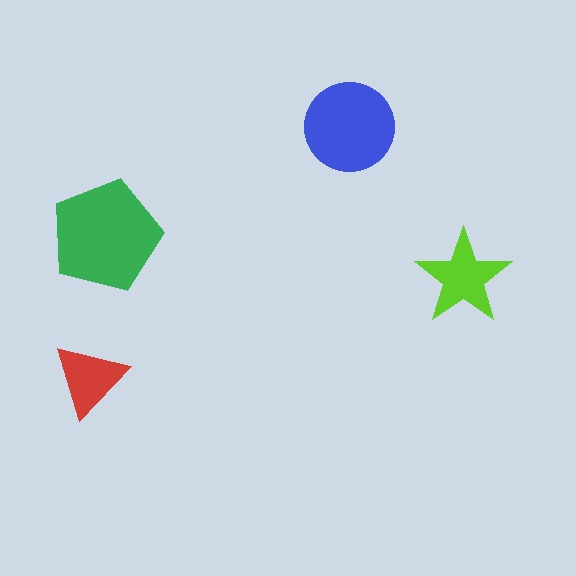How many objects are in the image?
There are 4 objects in the image.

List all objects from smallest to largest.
The red triangle, the lime star, the blue circle, the green pentagon.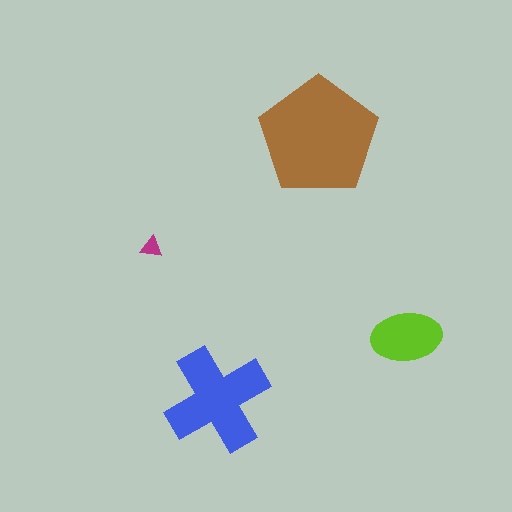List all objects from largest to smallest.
The brown pentagon, the blue cross, the lime ellipse, the magenta triangle.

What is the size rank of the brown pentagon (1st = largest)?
1st.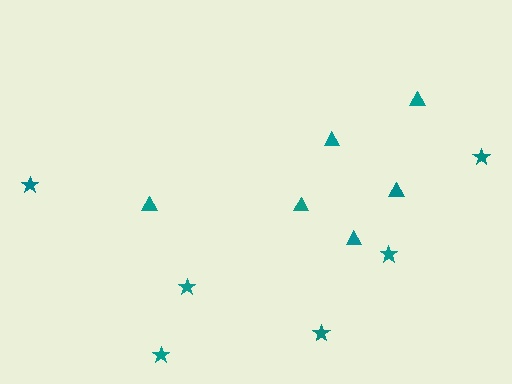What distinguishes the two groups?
There are 2 groups: one group of triangles (6) and one group of stars (6).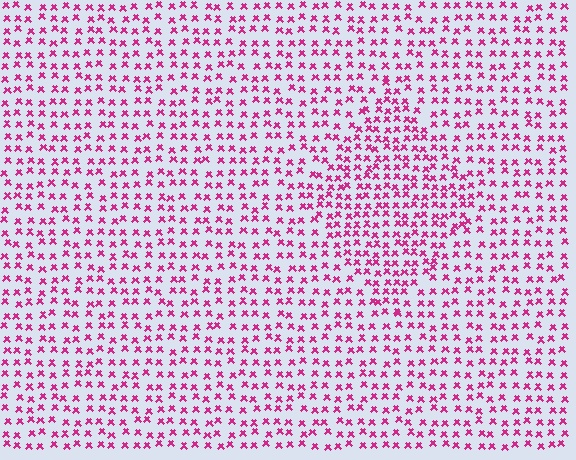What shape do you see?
I see a diamond.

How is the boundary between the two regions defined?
The boundary is defined by a change in element density (approximately 1.5x ratio). All elements are the same color, size, and shape.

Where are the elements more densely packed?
The elements are more densely packed inside the diamond boundary.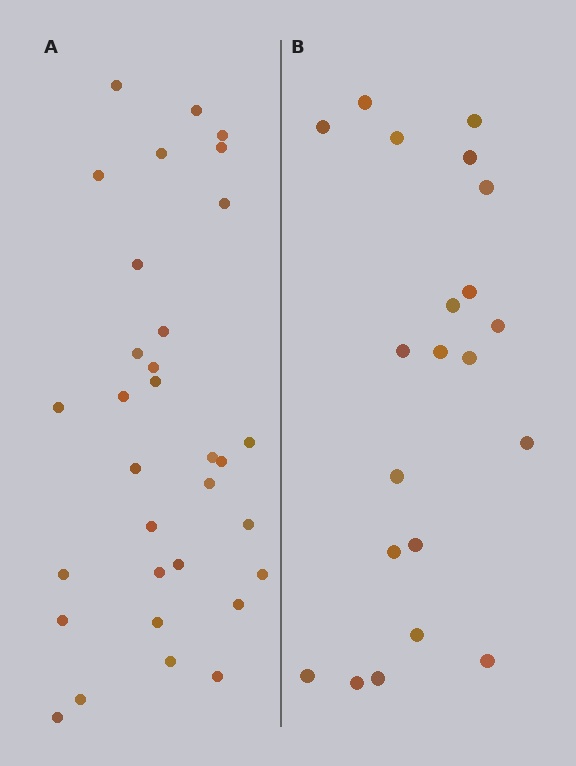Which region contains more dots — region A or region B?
Region A (the left region) has more dots.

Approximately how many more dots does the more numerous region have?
Region A has roughly 12 or so more dots than region B.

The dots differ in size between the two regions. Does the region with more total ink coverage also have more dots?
No. Region B has more total ink coverage because its dots are larger, but region A actually contains more individual dots. Total area can be misleading — the number of items is what matters here.